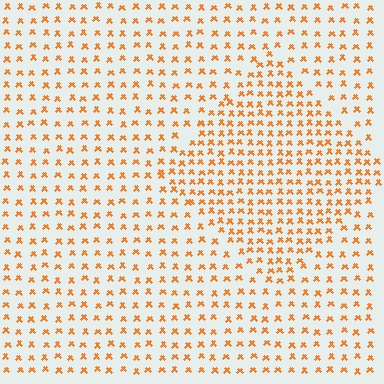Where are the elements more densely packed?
The elements are more densely packed inside the diamond boundary.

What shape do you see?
I see a diamond.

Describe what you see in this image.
The image contains small orange elements arranged at two different densities. A diamond-shaped region is visible where the elements are more densely packed than the surrounding area.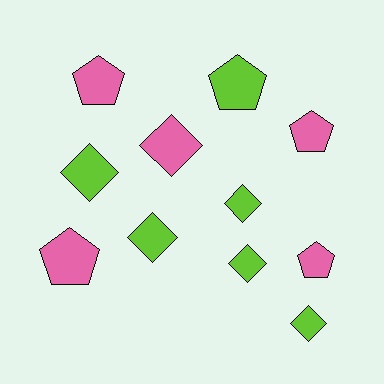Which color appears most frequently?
Lime, with 6 objects.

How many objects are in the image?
There are 11 objects.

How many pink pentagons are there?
There are 4 pink pentagons.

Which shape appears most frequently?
Diamond, with 6 objects.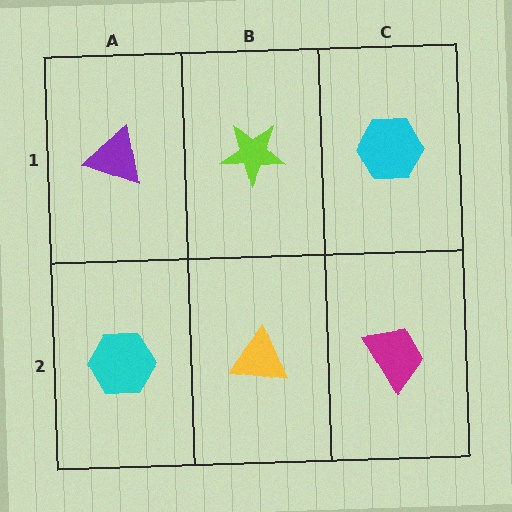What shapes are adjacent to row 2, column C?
A cyan hexagon (row 1, column C), a yellow triangle (row 2, column B).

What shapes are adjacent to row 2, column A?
A purple triangle (row 1, column A), a yellow triangle (row 2, column B).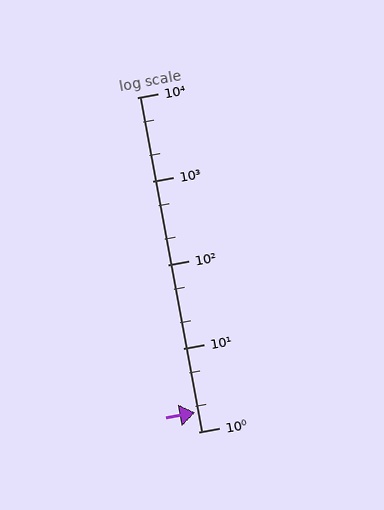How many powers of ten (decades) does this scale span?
The scale spans 4 decades, from 1 to 10000.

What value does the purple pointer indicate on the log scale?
The pointer indicates approximately 1.7.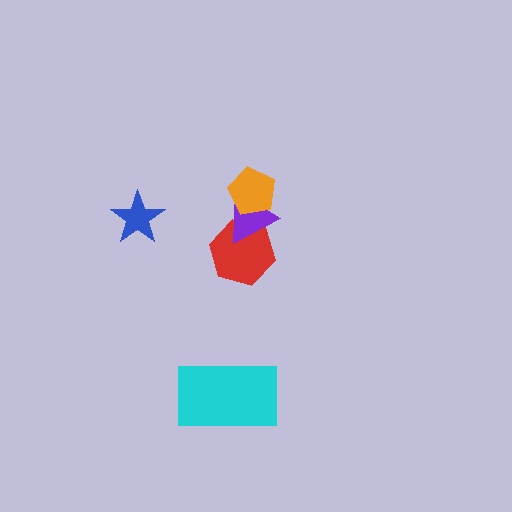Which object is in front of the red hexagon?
The purple triangle is in front of the red hexagon.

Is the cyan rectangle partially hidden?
No, no other shape covers it.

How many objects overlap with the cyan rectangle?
0 objects overlap with the cyan rectangle.